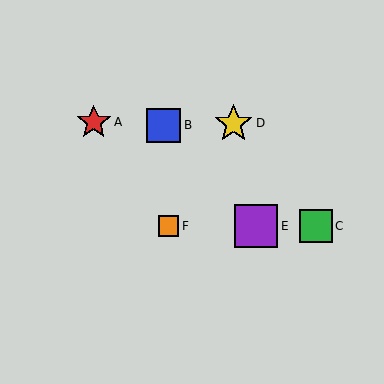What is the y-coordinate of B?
Object B is at y≈125.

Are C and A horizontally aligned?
No, C is at y≈226 and A is at y≈122.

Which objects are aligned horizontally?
Objects C, E, F are aligned horizontally.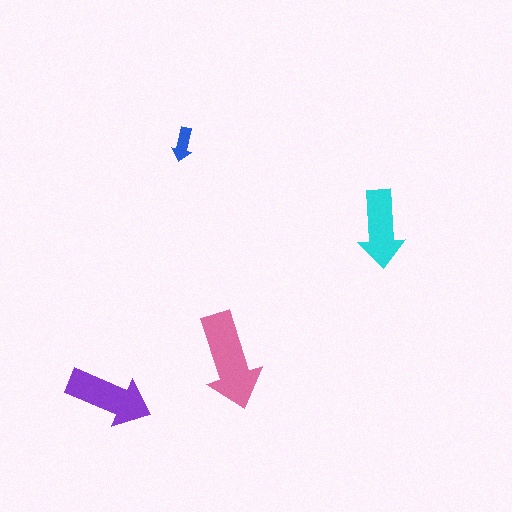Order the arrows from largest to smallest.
the pink one, the purple one, the cyan one, the blue one.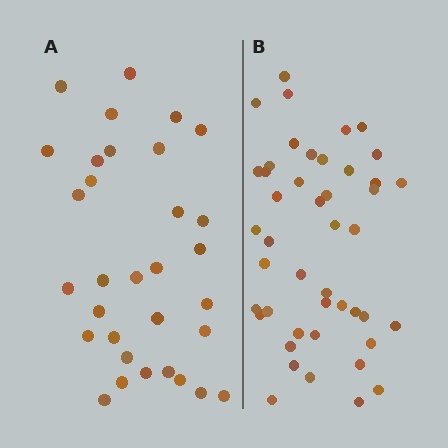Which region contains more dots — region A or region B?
Region B (the right region) has more dots.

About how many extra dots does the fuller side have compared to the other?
Region B has approximately 15 more dots than region A.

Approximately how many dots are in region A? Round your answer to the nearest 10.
About 30 dots. (The exact count is 32, which rounds to 30.)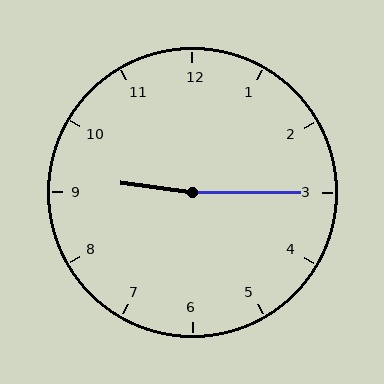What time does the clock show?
9:15.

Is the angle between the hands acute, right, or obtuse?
It is obtuse.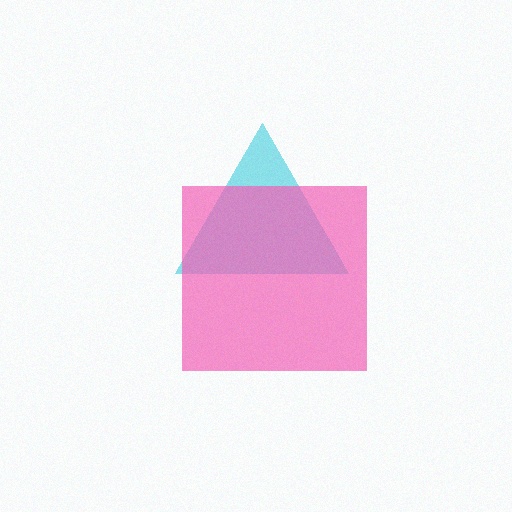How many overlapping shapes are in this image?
There are 2 overlapping shapes in the image.